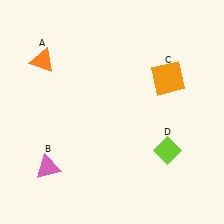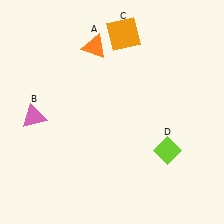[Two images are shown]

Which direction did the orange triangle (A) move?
The orange triangle (A) moved right.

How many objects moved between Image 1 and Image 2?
3 objects moved between the two images.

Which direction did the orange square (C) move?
The orange square (C) moved left.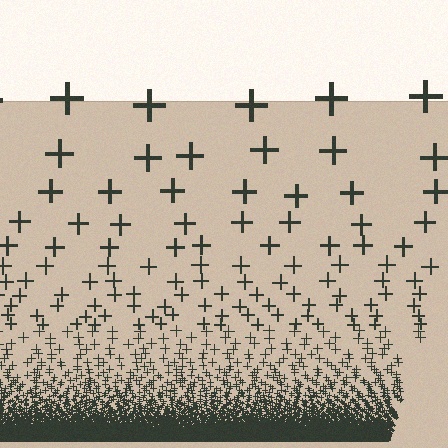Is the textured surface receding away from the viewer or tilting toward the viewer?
The surface appears to tilt toward the viewer. Texture elements get larger and sparser toward the top.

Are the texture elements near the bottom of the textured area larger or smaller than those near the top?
Smaller. The gradient is inverted — elements near the bottom are smaller and denser.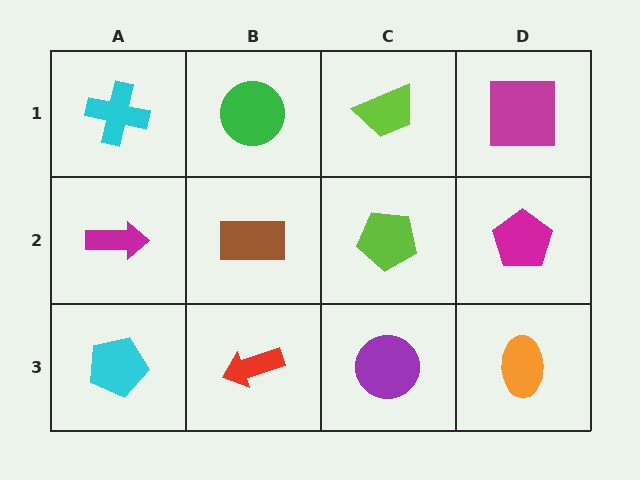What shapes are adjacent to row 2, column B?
A green circle (row 1, column B), a red arrow (row 3, column B), a magenta arrow (row 2, column A), a lime pentagon (row 2, column C).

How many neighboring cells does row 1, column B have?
3.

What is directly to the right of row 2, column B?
A lime pentagon.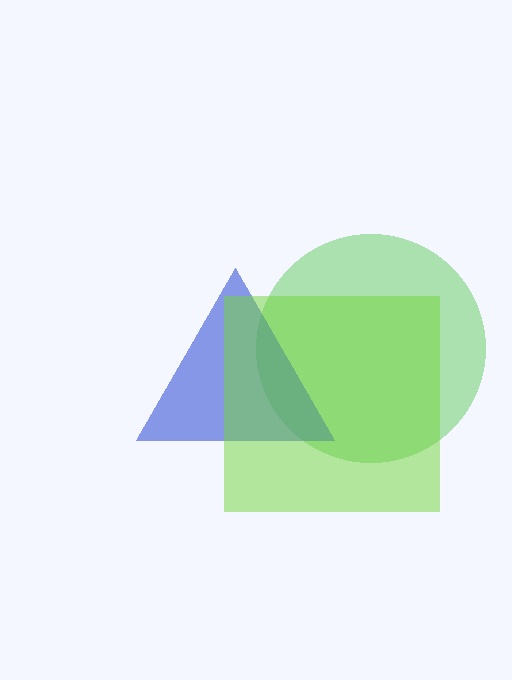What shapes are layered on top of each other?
The layered shapes are: a green circle, a blue triangle, a lime square.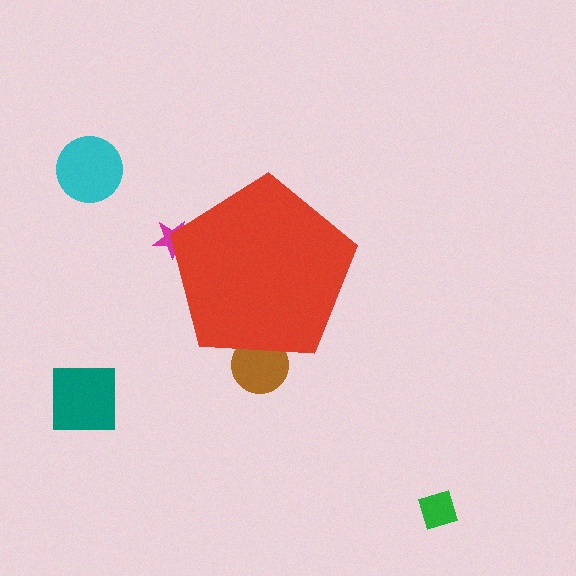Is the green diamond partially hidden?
No, the green diamond is fully visible.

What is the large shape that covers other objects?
A red pentagon.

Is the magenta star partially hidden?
Yes, the magenta star is partially hidden behind the red pentagon.